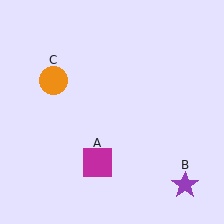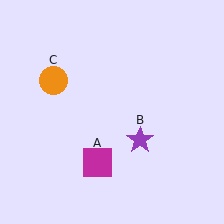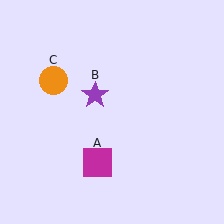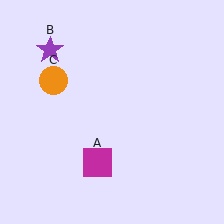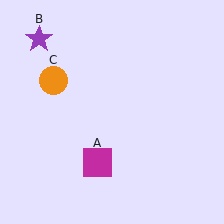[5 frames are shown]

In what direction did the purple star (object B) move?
The purple star (object B) moved up and to the left.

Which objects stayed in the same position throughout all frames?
Magenta square (object A) and orange circle (object C) remained stationary.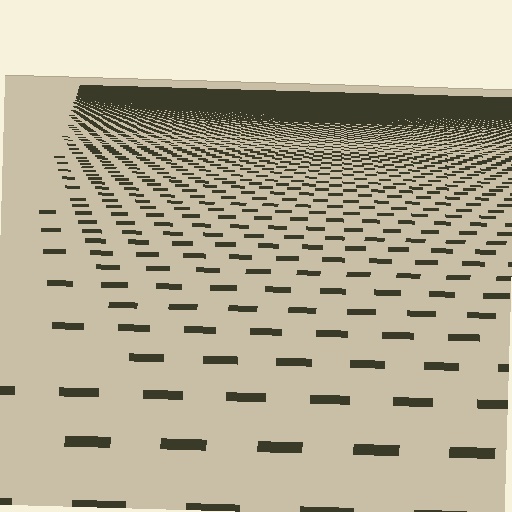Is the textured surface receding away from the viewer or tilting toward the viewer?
The surface is receding away from the viewer. Texture elements get smaller and denser toward the top.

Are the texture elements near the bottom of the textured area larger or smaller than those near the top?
Larger. Near the bottom, elements are closer to the viewer and appear at a bigger on-screen size.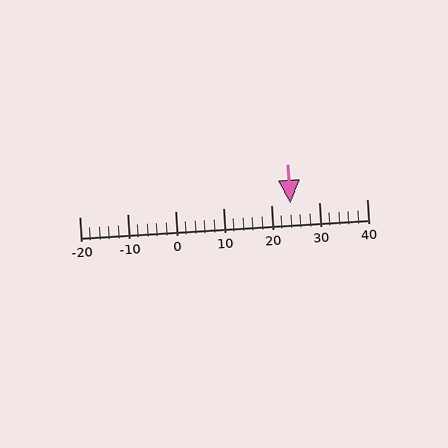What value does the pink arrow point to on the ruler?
The pink arrow points to approximately 24.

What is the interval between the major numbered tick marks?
The major tick marks are spaced 10 units apart.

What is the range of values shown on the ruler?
The ruler shows values from -20 to 40.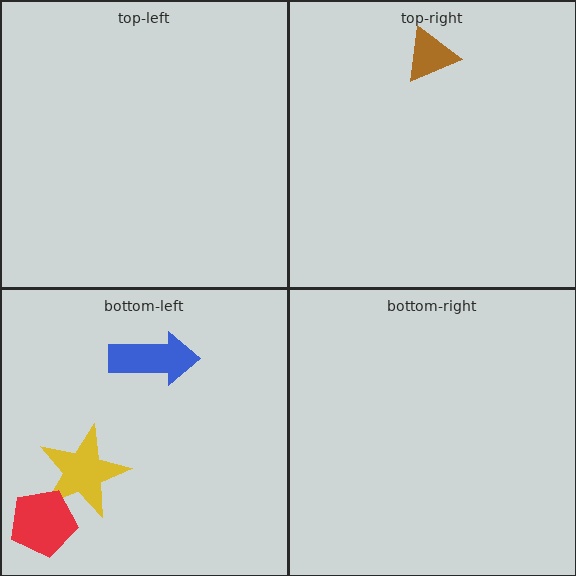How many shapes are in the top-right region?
1.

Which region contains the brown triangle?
The top-right region.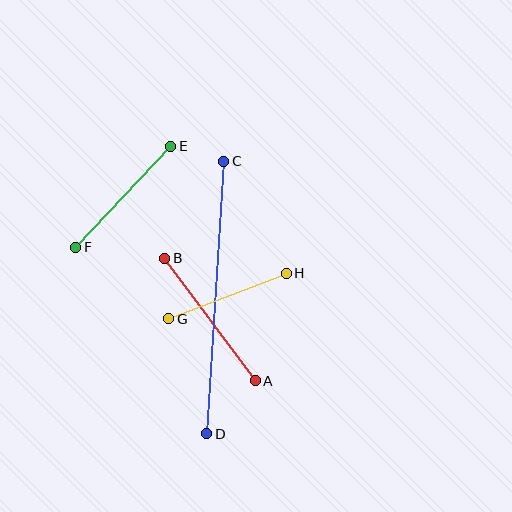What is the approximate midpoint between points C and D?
The midpoint is at approximately (215, 298) pixels.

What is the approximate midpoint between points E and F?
The midpoint is at approximately (123, 197) pixels.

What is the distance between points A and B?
The distance is approximately 153 pixels.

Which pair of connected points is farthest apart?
Points C and D are farthest apart.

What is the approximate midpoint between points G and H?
The midpoint is at approximately (227, 296) pixels.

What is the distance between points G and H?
The distance is approximately 126 pixels.